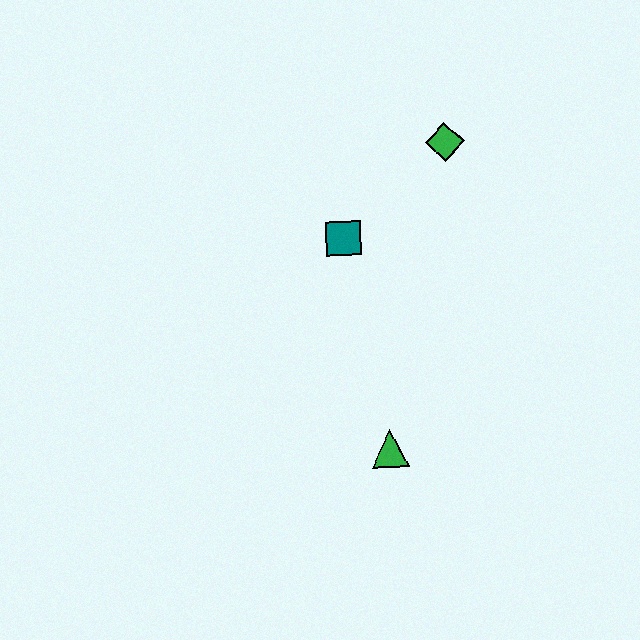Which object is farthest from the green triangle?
The green diamond is farthest from the green triangle.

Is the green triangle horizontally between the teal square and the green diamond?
Yes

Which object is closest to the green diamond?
The teal square is closest to the green diamond.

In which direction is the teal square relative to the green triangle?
The teal square is above the green triangle.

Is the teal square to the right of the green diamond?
No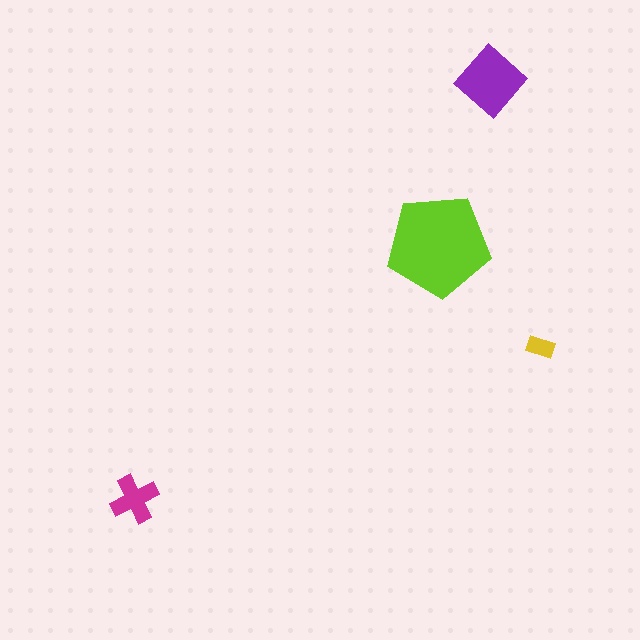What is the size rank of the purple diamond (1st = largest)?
2nd.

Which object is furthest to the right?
The yellow rectangle is rightmost.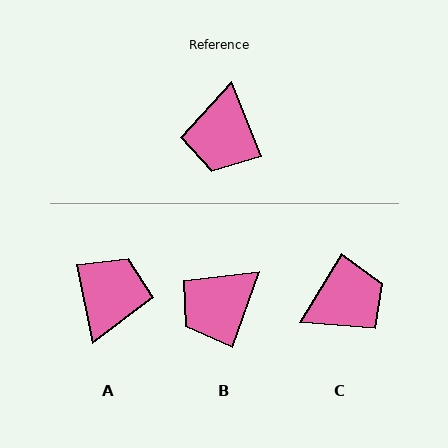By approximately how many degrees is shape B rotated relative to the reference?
Approximately 42 degrees clockwise.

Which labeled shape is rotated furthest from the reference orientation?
A, about 169 degrees away.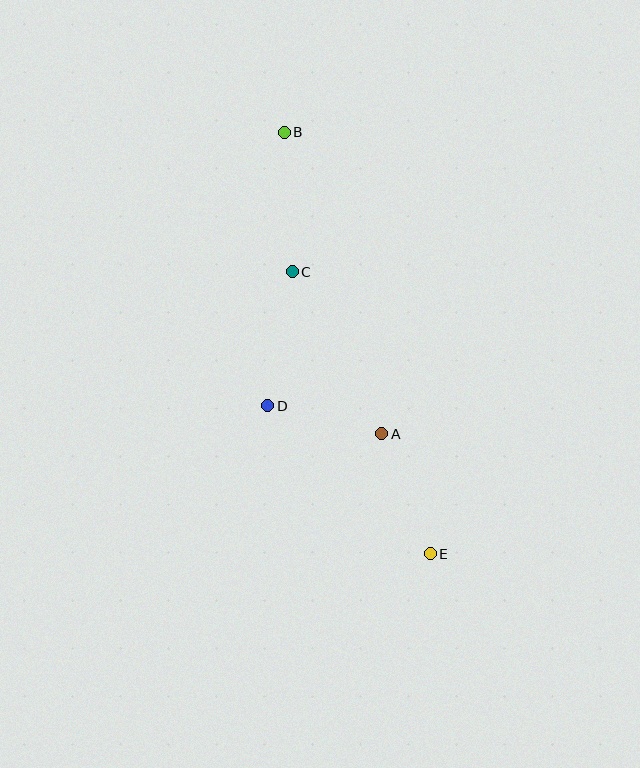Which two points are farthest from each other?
Points B and E are farthest from each other.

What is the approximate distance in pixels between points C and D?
The distance between C and D is approximately 136 pixels.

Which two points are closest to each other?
Points A and D are closest to each other.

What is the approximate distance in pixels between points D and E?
The distance between D and E is approximately 220 pixels.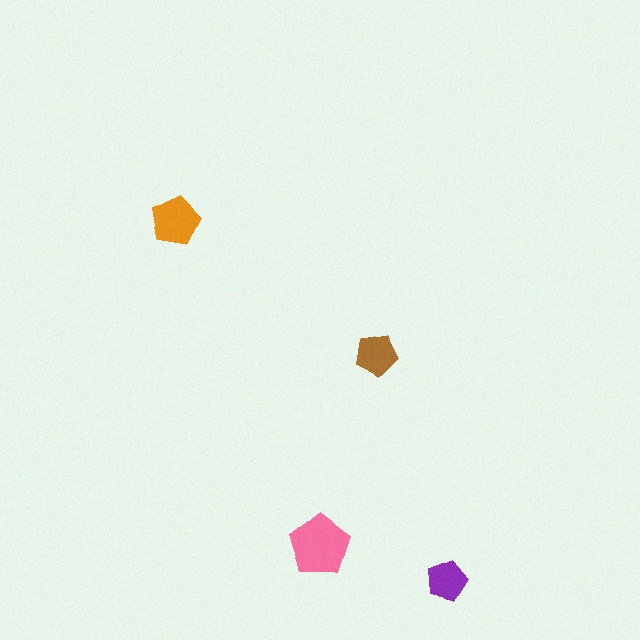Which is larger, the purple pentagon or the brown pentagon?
The brown one.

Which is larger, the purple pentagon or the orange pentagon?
The orange one.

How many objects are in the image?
There are 4 objects in the image.